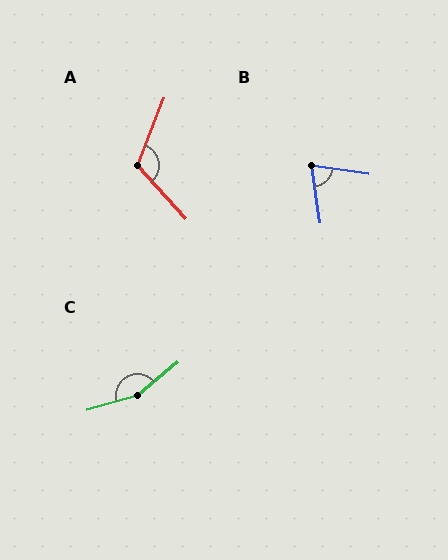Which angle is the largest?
C, at approximately 156 degrees.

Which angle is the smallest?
B, at approximately 73 degrees.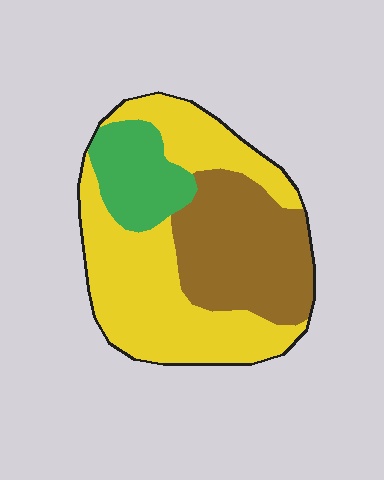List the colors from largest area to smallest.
From largest to smallest: yellow, brown, green.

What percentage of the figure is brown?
Brown takes up between a sixth and a third of the figure.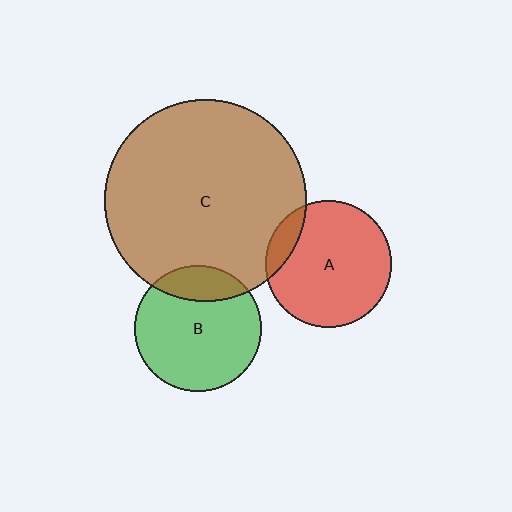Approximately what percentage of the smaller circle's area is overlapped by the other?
Approximately 10%.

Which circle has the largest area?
Circle C (brown).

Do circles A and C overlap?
Yes.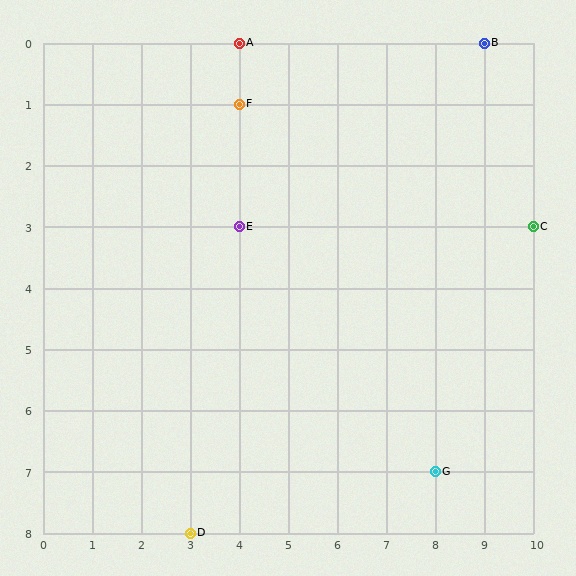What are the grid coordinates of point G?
Point G is at grid coordinates (8, 7).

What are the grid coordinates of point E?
Point E is at grid coordinates (4, 3).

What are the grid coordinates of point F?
Point F is at grid coordinates (4, 1).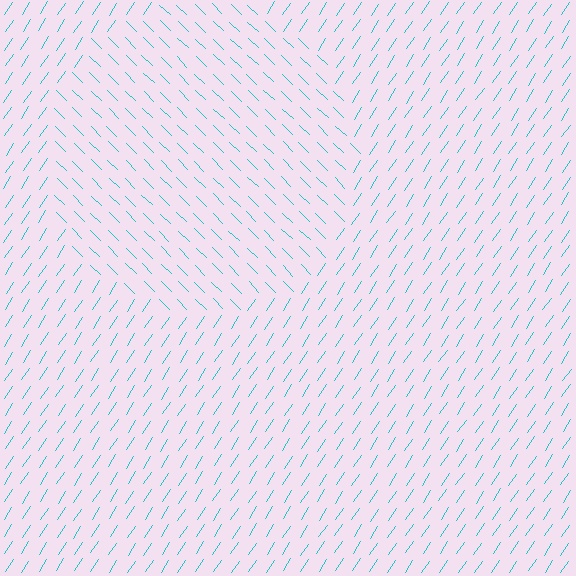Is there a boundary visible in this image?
Yes, there is a texture boundary formed by a change in line orientation.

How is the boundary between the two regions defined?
The boundary is defined purely by a change in line orientation (approximately 78 degrees difference). All lines are the same color and thickness.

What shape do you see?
I see a circle.